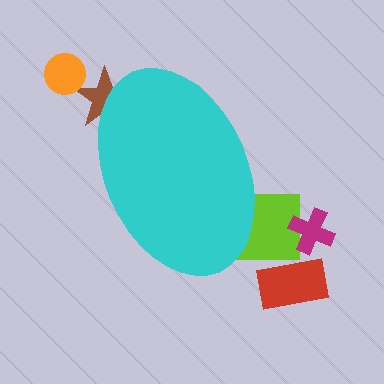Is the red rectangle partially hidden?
No, the red rectangle is fully visible.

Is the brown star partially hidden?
Yes, the brown star is partially hidden behind the cyan ellipse.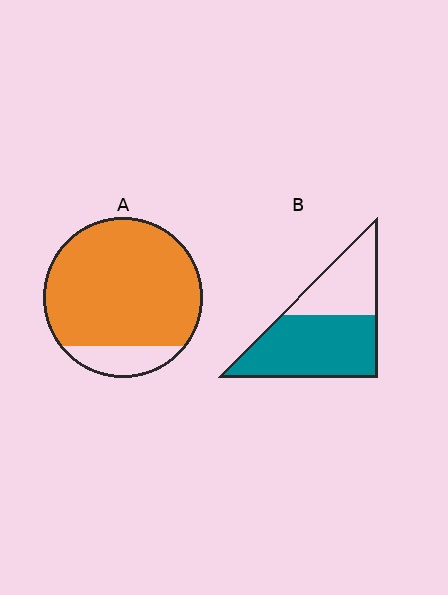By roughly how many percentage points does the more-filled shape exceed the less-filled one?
By roughly 25 percentage points (A over B).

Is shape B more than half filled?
Yes.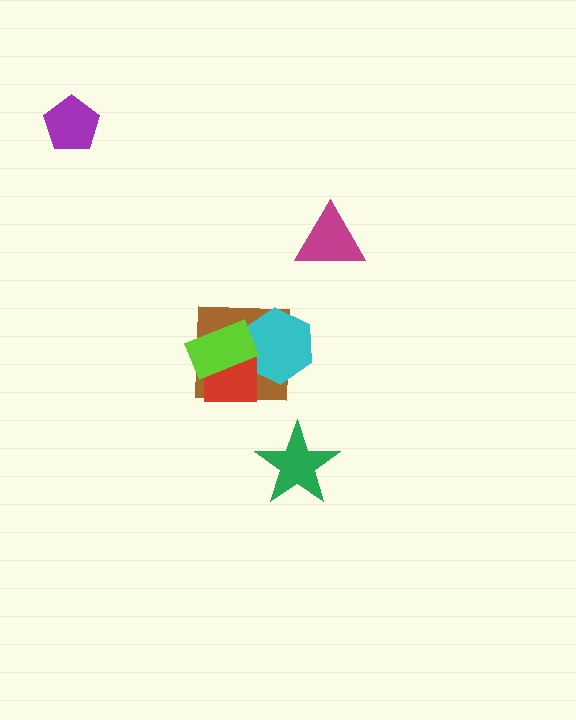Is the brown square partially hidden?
Yes, it is partially covered by another shape.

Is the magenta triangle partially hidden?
No, no other shape covers it.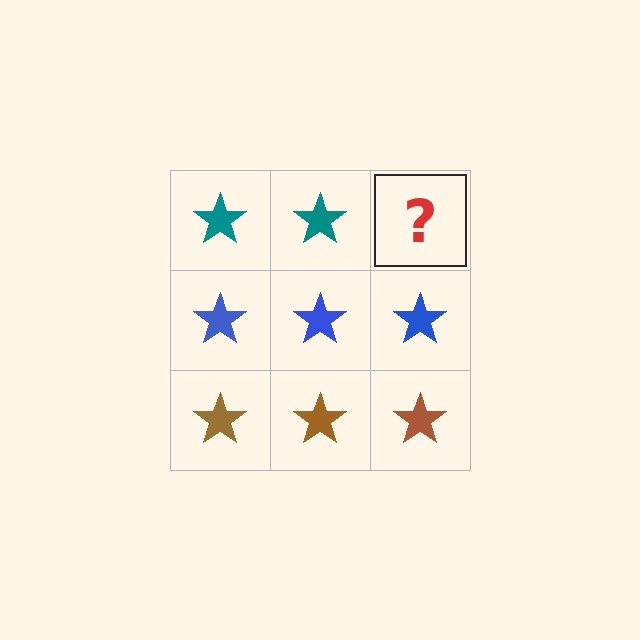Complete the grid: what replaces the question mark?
The question mark should be replaced with a teal star.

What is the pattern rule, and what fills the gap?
The rule is that each row has a consistent color. The gap should be filled with a teal star.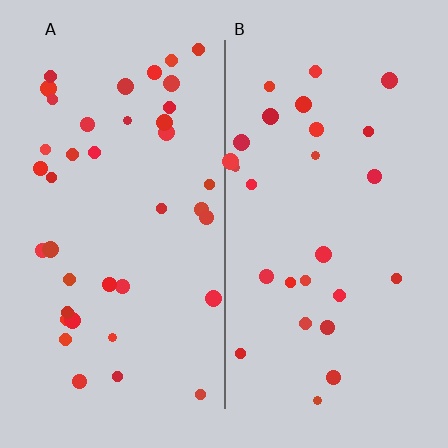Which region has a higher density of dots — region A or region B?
A (the left).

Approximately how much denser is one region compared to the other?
Approximately 1.5× — region A over region B.